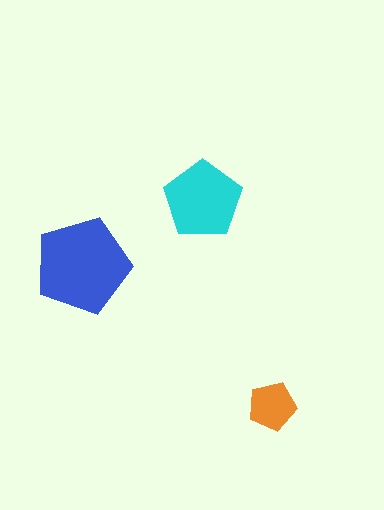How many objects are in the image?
There are 3 objects in the image.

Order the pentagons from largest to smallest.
the blue one, the cyan one, the orange one.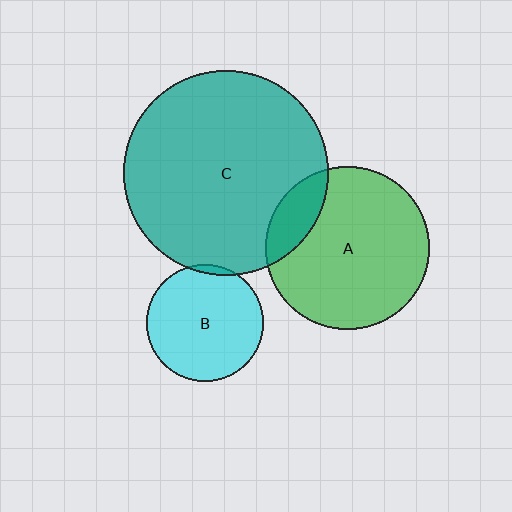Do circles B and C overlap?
Yes.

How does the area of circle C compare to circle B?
Approximately 3.1 times.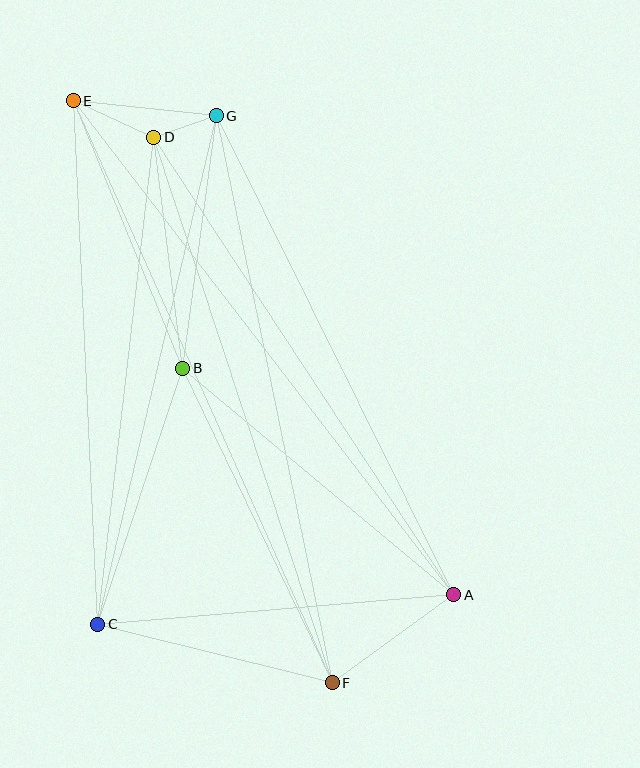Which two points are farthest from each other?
Points E and F are farthest from each other.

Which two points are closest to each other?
Points D and G are closest to each other.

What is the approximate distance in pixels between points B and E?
The distance between B and E is approximately 289 pixels.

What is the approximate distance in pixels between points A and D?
The distance between A and D is approximately 547 pixels.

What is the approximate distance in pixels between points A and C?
The distance between A and C is approximately 357 pixels.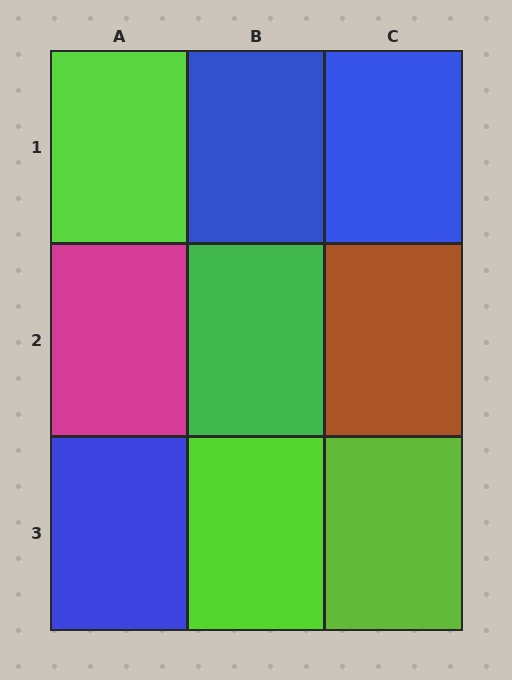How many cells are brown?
1 cell is brown.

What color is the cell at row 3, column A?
Blue.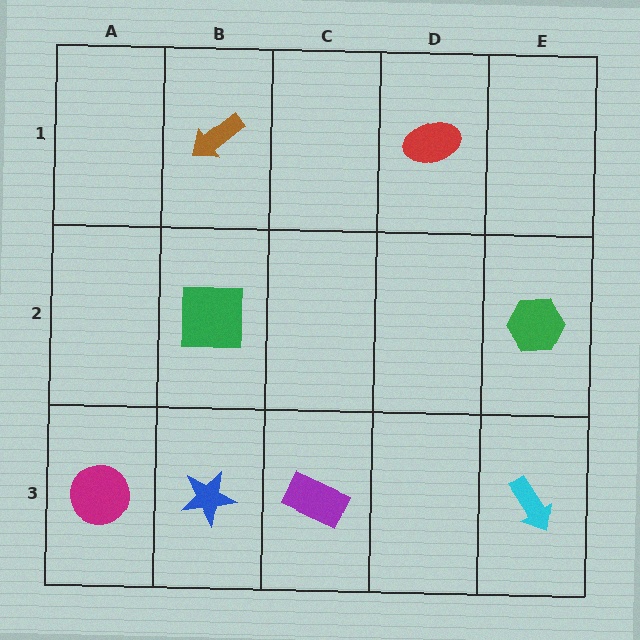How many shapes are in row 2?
2 shapes.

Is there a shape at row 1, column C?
No, that cell is empty.